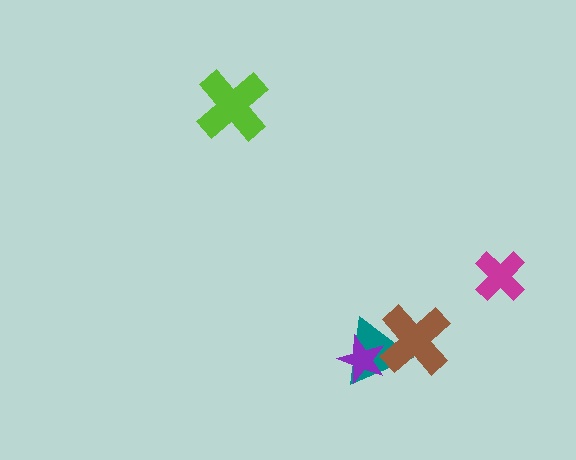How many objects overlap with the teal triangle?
2 objects overlap with the teal triangle.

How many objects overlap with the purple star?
1 object overlaps with the purple star.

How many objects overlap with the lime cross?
0 objects overlap with the lime cross.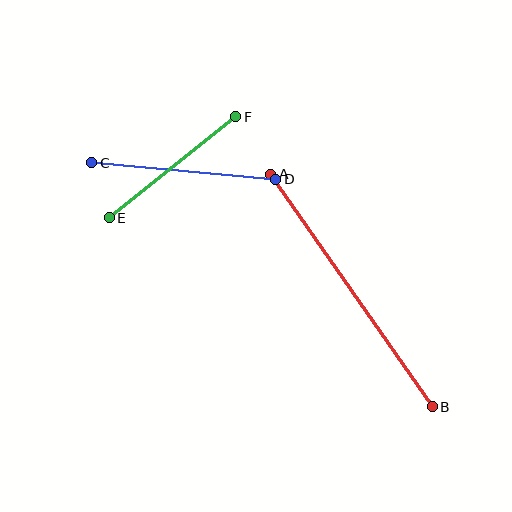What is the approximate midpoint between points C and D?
The midpoint is at approximately (184, 171) pixels.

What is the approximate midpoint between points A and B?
The midpoint is at approximately (351, 291) pixels.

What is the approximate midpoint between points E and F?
The midpoint is at approximately (172, 167) pixels.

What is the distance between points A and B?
The distance is approximately 283 pixels.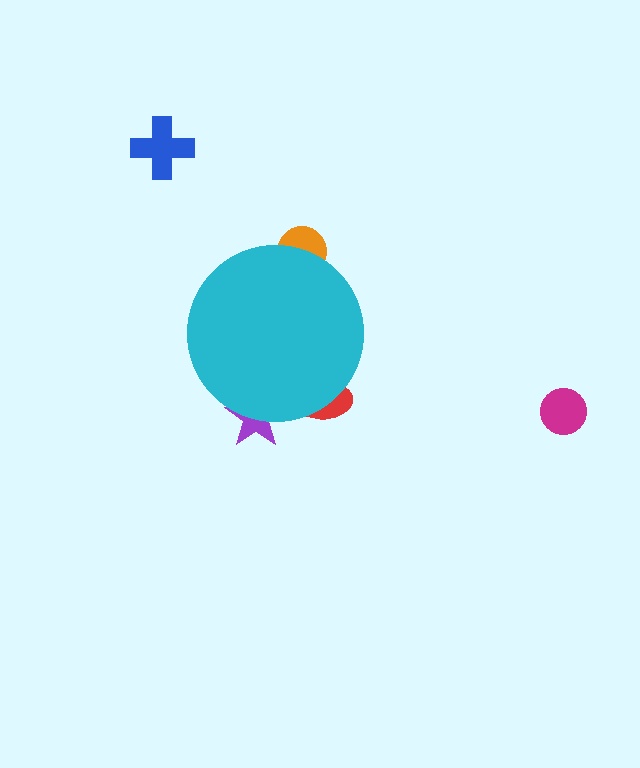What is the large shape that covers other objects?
A cyan circle.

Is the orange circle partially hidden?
Yes, the orange circle is partially hidden behind the cyan circle.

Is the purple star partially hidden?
Yes, the purple star is partially hidden behind the cyan circle.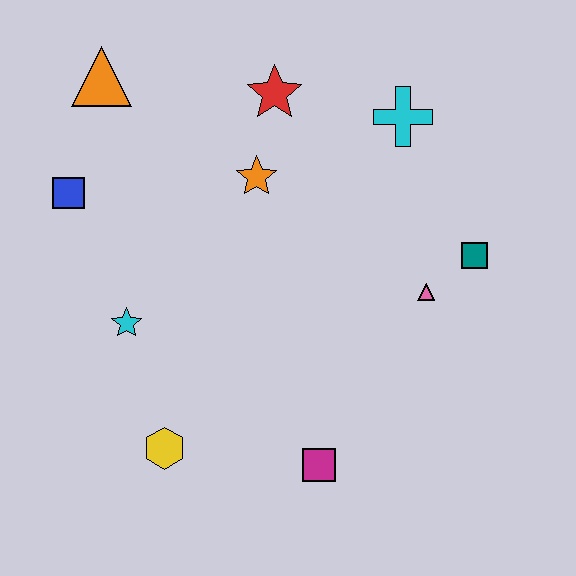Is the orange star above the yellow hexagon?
Yes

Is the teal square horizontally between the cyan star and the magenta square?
No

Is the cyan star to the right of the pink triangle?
No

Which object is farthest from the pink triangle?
The orange triangle is farthest from the pink triangle.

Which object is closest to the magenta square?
The yellow hexagon is closest to the magenta square.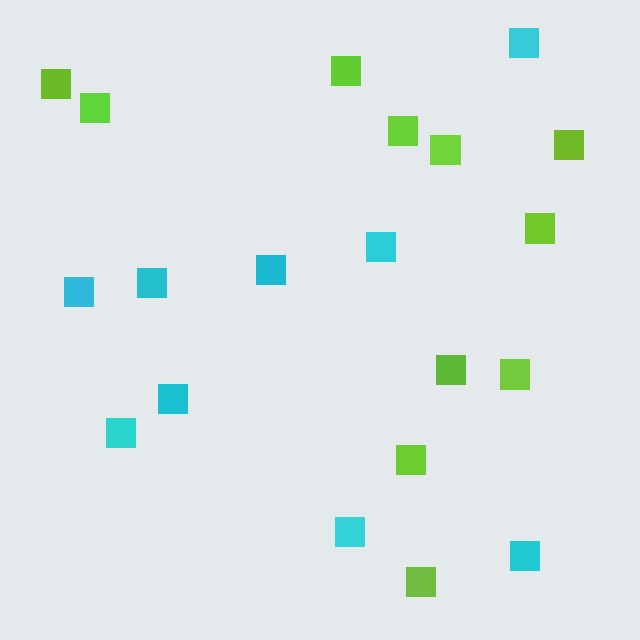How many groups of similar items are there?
There are 2 groups: one group of lime squares (11) and one group of cyan squares (9).